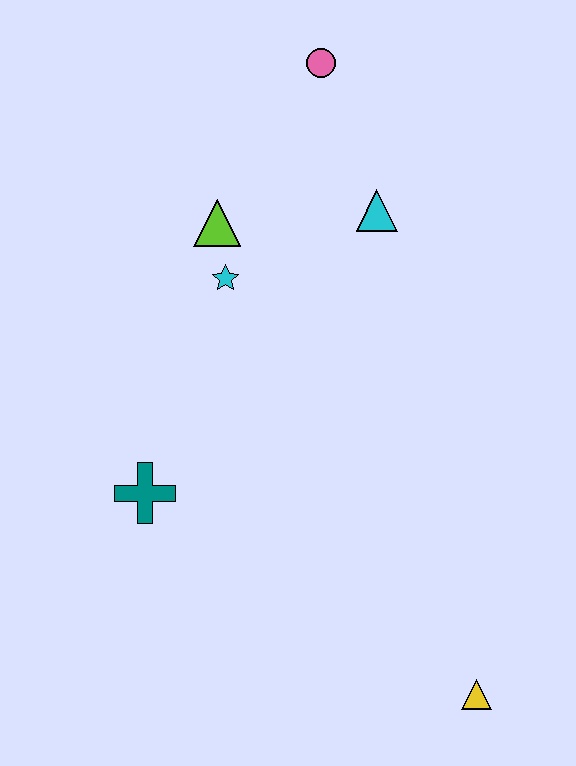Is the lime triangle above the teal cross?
Yes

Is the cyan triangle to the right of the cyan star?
Yes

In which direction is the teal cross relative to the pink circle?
The teal cross is below the pink circle.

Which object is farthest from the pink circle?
The yellow triangle is farthest from the pink circle.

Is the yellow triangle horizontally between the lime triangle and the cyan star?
No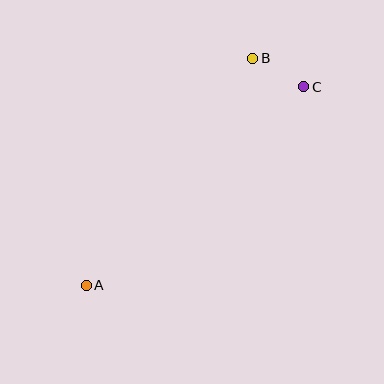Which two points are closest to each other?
Points B and C are closest to each other.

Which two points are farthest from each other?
Points A and C are farthest from each other.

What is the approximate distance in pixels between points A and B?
The distance between A and B is approximately 282 pixels.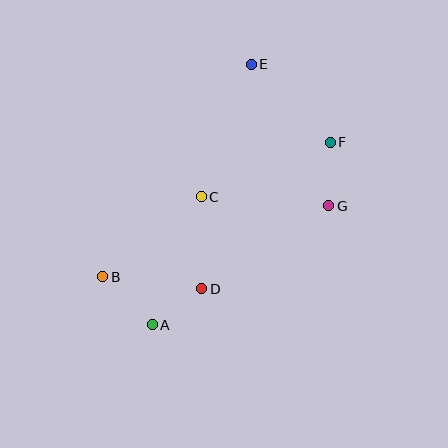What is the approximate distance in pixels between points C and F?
The distance between C and F is approximately 140 pixels.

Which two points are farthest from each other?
Points A and E are farthest from each other.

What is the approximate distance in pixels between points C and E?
The distance between C and E is approximately 142 pixels.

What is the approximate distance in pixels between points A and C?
The distance between A and C is approximately 137 pixels.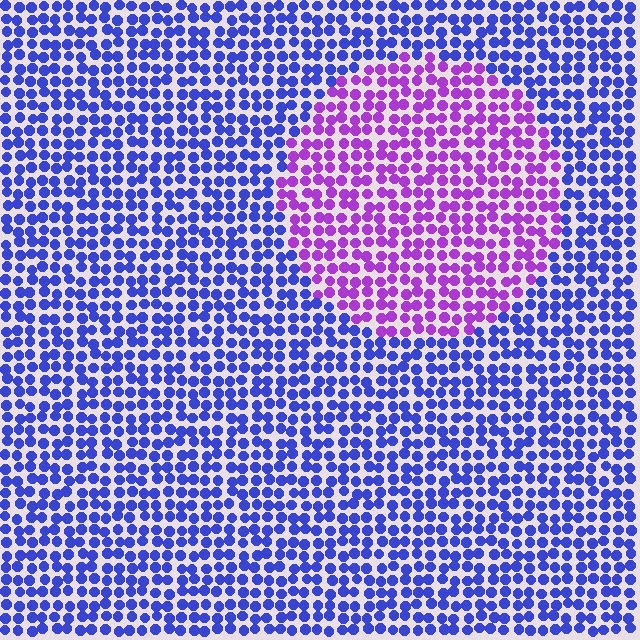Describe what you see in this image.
The image is filled with small blue elements in a uniform arrangement. A circle-shaped region is visible where the elements are tinted to a slightly different hue, forming a subtle color boundary.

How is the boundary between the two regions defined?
The boundary is defined purely by a slight shift in hue (about 50 degrees). Spacing, size, and orientation are identical on both sides.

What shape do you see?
I see a circle.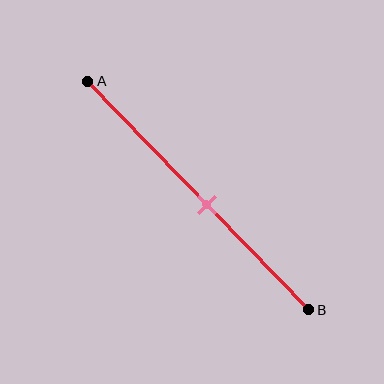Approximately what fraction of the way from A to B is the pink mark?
The pink mark is approximately 55% of the way from A to B.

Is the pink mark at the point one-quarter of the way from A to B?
No, the mark is at about 55% from A, not at the 25% one-quarter point.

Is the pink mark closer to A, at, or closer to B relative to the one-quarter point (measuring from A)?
The pink mark is closer to point B than the one-quarter point of segment AB.